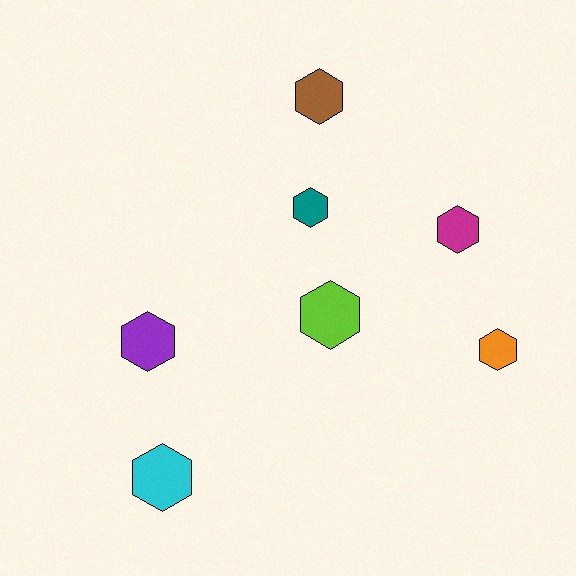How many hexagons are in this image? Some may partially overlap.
There are 7 hexagons.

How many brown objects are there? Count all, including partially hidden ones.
There is 1 brown object.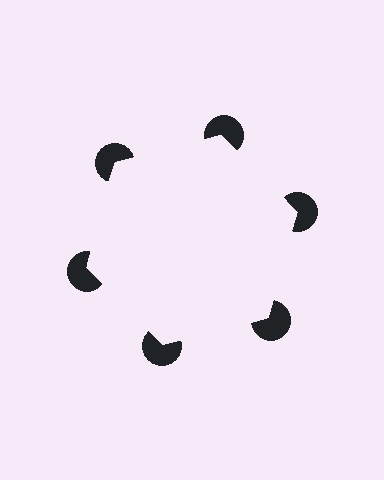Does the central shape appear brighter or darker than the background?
It typically appears slightly brighter than the background, even though no actual brightness change is drawn.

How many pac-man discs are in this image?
There are 6 — one at each vertex of the illusory hexagon.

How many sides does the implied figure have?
6 sides.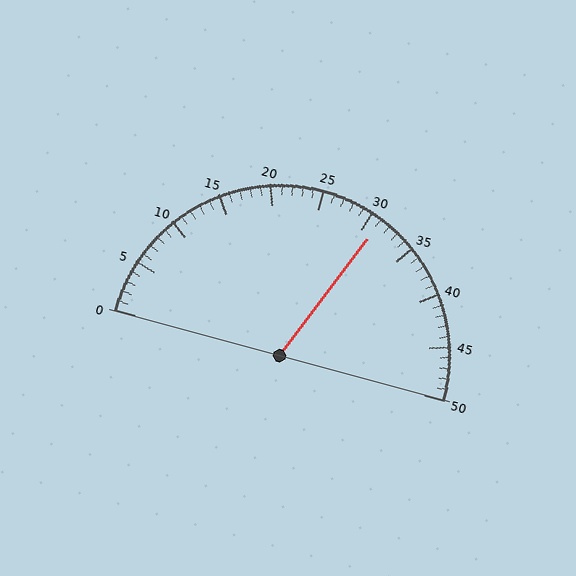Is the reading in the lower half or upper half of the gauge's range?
The reading is in the upper half of the range (0 to 50).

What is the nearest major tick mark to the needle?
The nearest major tick mark is 30.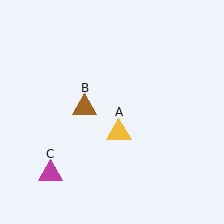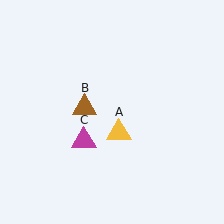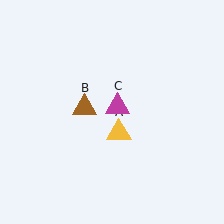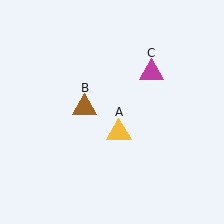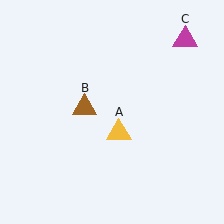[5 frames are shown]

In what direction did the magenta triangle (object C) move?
The magenta triangle (object C) moved up and to the right.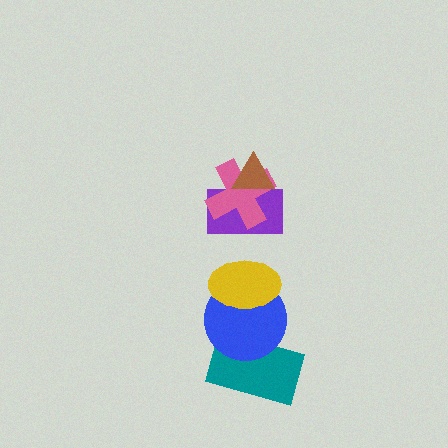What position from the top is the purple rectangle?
The purple rectangle is 3rd from the top.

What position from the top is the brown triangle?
The brown triangle is 1st from the top.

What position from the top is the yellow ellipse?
The yellow ellipse is 4th from the top.